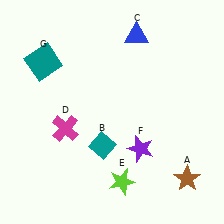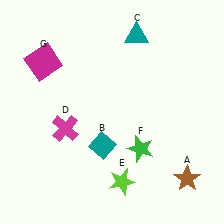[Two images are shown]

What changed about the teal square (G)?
In Image 1, G is teal. In Image 2, it changed to magenta.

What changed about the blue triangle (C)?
In Image 1, C is blue. In Image 2, it changed to teal.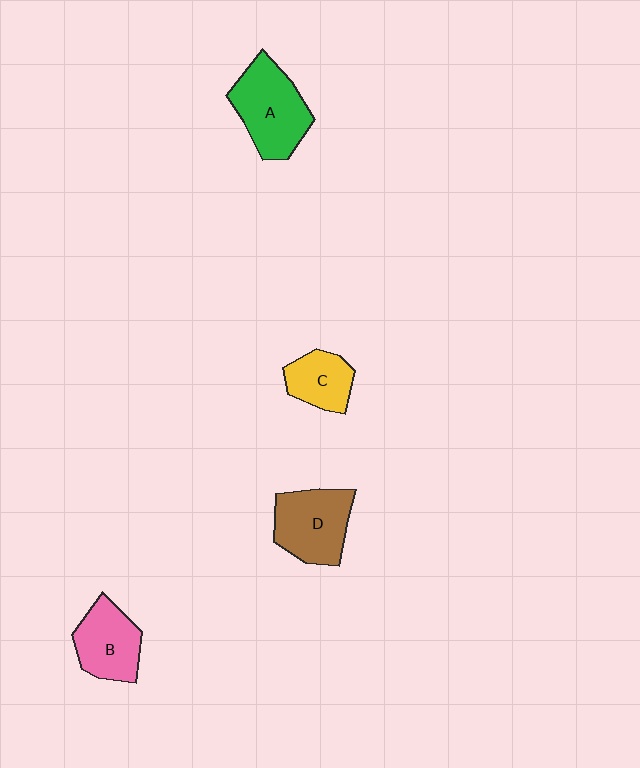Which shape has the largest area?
Shape A (green).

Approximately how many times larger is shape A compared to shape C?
Approximately 1.7 times.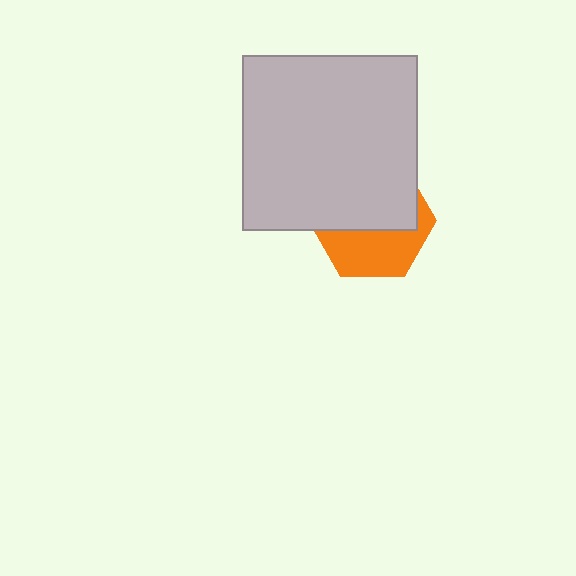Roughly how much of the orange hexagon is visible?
A small part of it is visible (roughly 43%).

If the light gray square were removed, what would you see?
You would see the complete orange hexagon.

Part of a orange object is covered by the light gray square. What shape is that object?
It is a hexagon.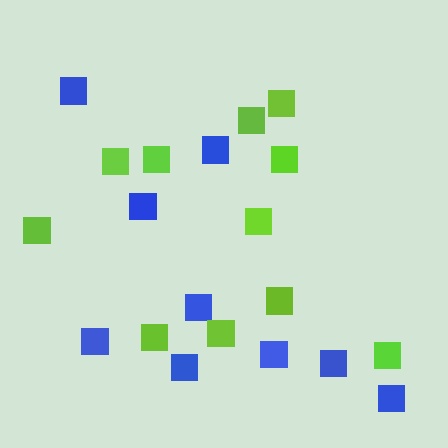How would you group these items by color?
There are 2 groups: one group of blue squares (9) and one group of lime squares (11).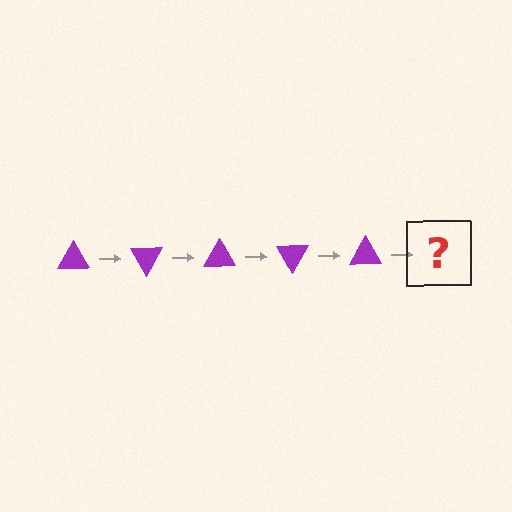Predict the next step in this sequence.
The next step is a purple triangle rotated 300 degrees.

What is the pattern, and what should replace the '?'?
The pattern is that the triangle rotates 60 degrees each step. The '?' should be a purple triangle rotated 300 degrees.